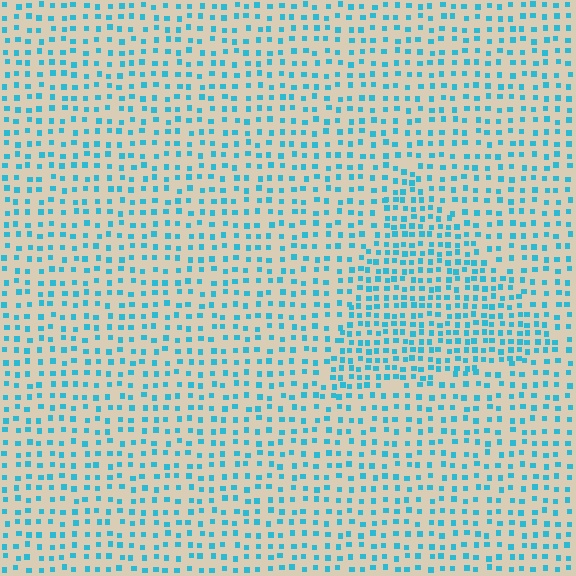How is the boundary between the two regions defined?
The boundary is defined by a change in element density (approximately 1.7x ratio). All elements are the same color, size, and shape.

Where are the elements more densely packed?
The elements are more densely packed inside the triangle boundary.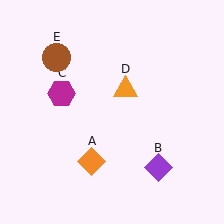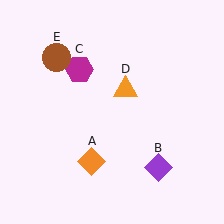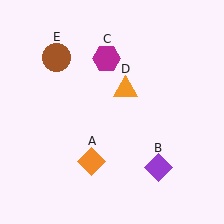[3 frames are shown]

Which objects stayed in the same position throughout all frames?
Orange diamond (object A) and purple diamond (object B) and orange triangle (object D) and brown circle (object E) remained stationary.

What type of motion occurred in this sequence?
The magenta hexagon (object C) rotated clockwise around the center of the scene.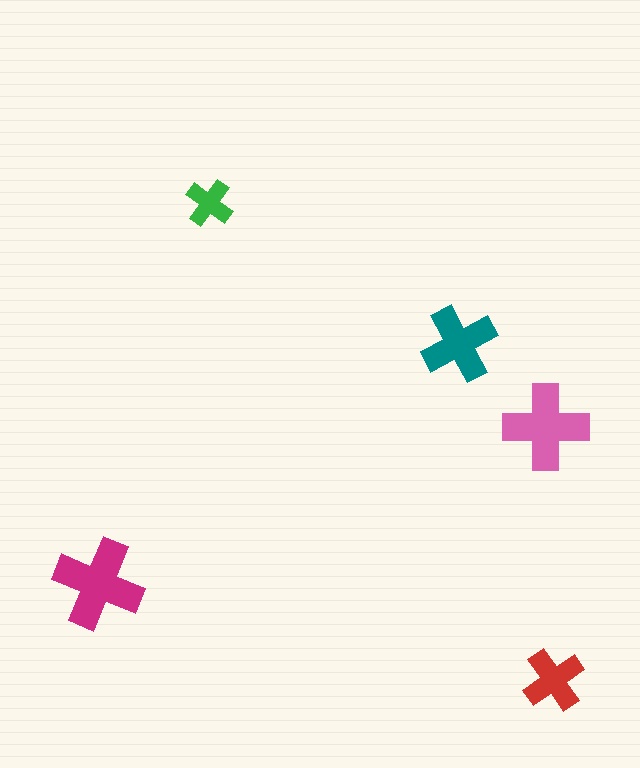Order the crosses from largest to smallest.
the magenta one, the pink one, the teal one, the red one, the green one.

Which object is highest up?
The green cross is topmost.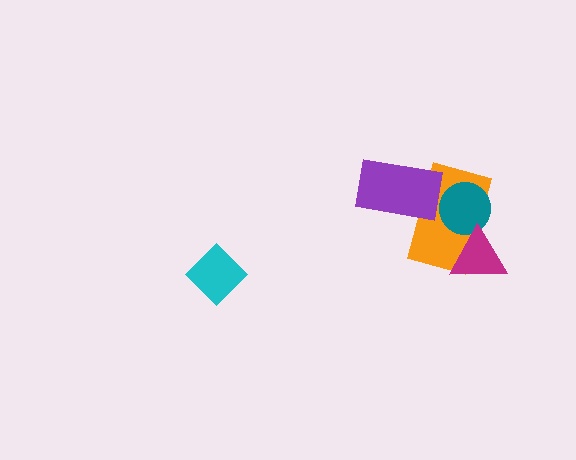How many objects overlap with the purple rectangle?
1 object overlaps with the purple rectangle.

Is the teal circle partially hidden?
Yes, it is partially covered by another shape.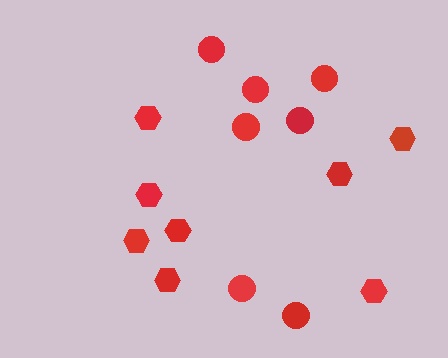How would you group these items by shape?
There are 2 groups: one group of circles (7) and one group of hexagons (8).